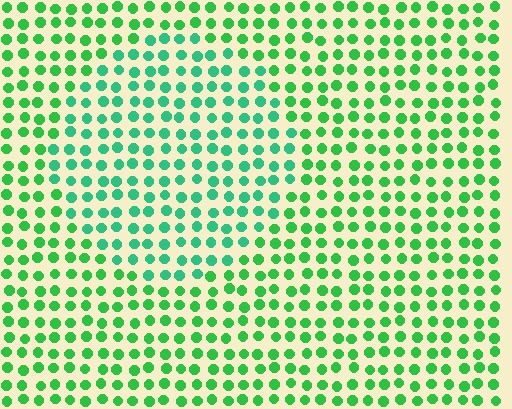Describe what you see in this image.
The image is filled with small green elements in a uniform arrangement. A circle-shaped region is visible where the elements are tinted to a slightly different hue, forming a subtle color boundary.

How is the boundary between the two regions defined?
The boundary is defined purely by a slight shift in hue (about 25 degrees). Spacing, size, and orientation are identical on both sides.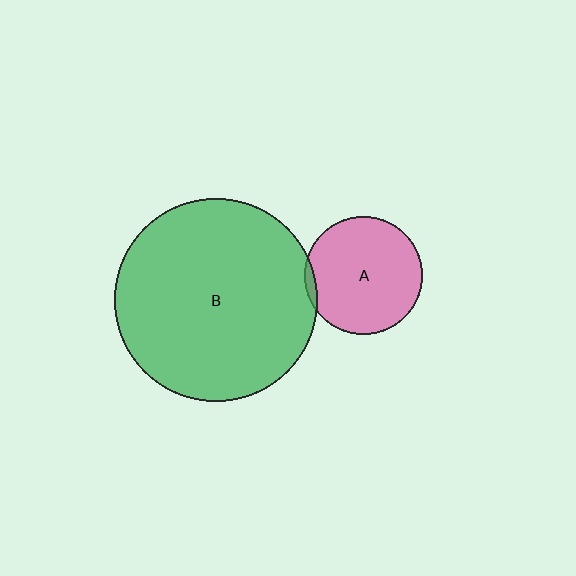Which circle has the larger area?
Circle B (green).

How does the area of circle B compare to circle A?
Approximately 3.0 times.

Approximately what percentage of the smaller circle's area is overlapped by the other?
Approximately 5%.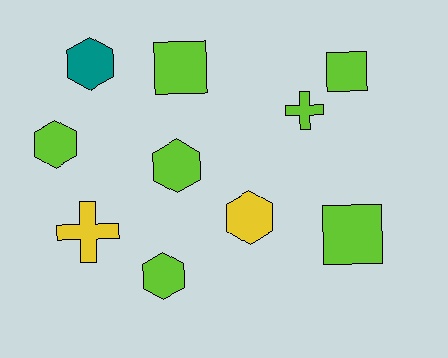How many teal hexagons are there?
There is 1 teal hexagon.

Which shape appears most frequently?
Hexagon, with 5 objects.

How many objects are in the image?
There are 10 objects.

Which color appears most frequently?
Lime, with 7 objects.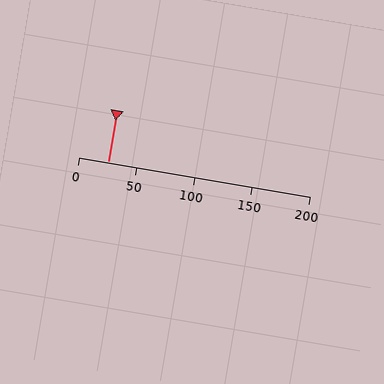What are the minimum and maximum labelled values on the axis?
The axis runs from 0 to 200.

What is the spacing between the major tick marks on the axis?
The major ticks are spaced 50 apart.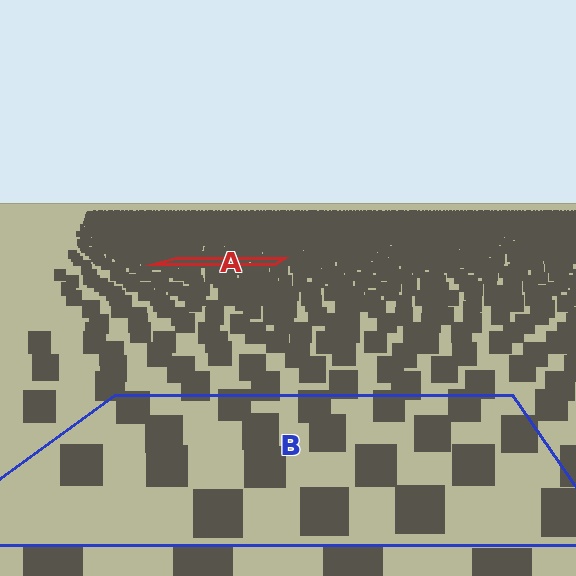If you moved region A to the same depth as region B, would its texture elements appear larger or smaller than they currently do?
They would appear larger. At a closer depth, the same texture elements are projected at a bigger on-screen size.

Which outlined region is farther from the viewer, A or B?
Region A is farther from the viewer — the texture elements inside it appear smaller and more densely packed.